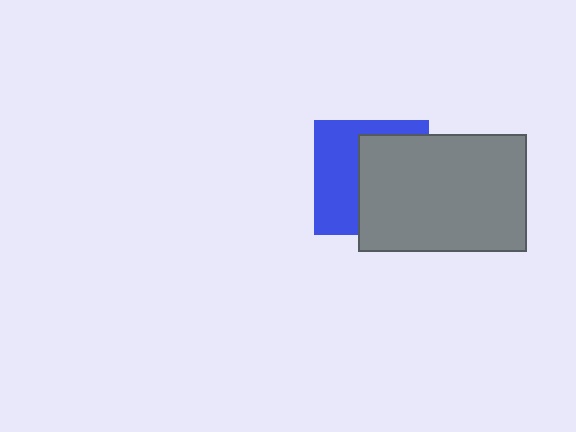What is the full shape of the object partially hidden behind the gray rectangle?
The partially hidden object is a blue square.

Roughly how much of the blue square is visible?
About half of it is visible (roughly 45%).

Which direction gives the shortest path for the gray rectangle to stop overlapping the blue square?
Moving right gives the shortest separation.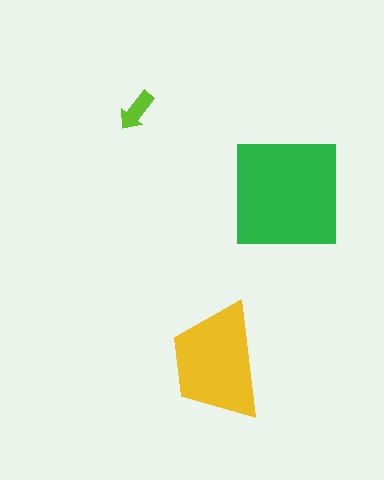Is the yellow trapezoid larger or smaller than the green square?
Smaller.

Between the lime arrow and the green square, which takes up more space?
The green square.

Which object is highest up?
The lime arrow is topmost.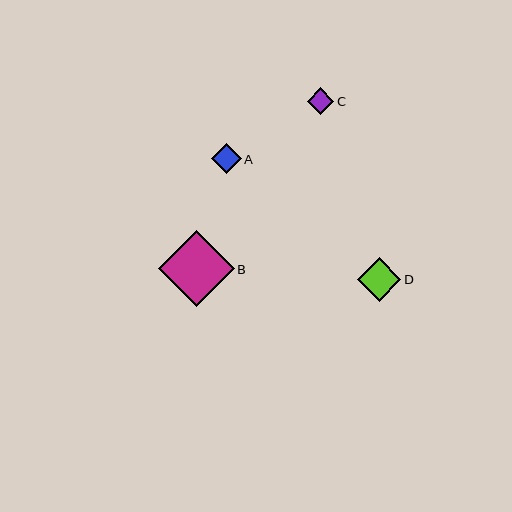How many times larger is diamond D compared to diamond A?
Diamond D is approximately 1.5 times the size of diamond A.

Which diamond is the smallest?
Diamond C is the smallest with a size of approximately 27 pixels.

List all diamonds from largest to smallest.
From largest to smallest: B, D, A, C.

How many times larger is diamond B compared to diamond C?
Diamond B is approximately 2.8 times the size of diamond C.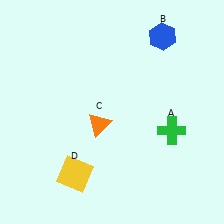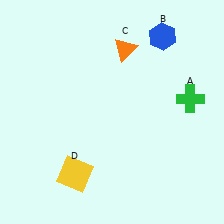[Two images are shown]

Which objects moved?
The objects that moved are: the green cross (A), the orange triangle (C).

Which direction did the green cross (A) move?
The green cross (A) moved up.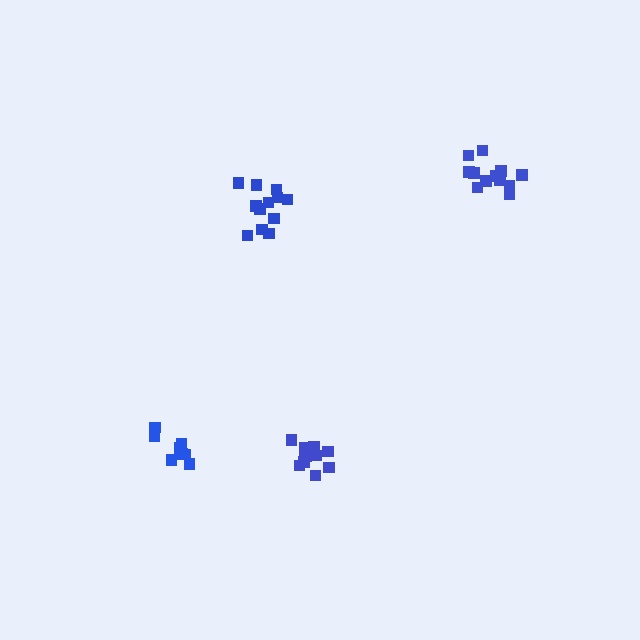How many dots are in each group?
Group 1: 9 dots, Group 2: 12 dots, Group 3: 12 dots, Group 4: 11 dots (44 total).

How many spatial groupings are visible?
There are 4 spatial groupings.